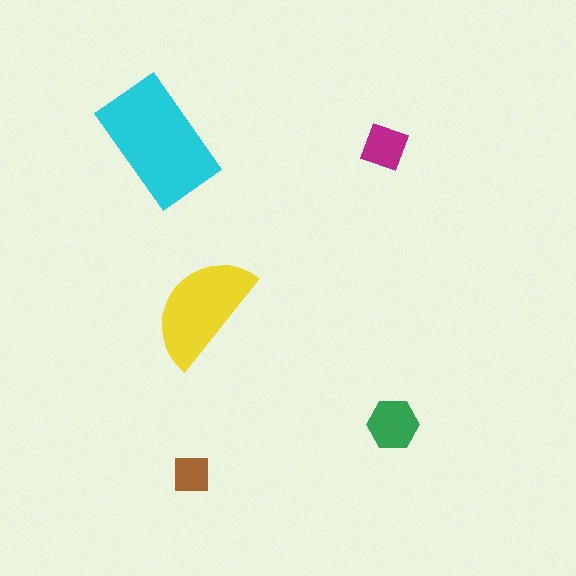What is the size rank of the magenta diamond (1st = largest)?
4th.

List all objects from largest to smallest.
The cyan rectangle, the yellow semicircle, the green hexagon, the magenta diamond, the brown square.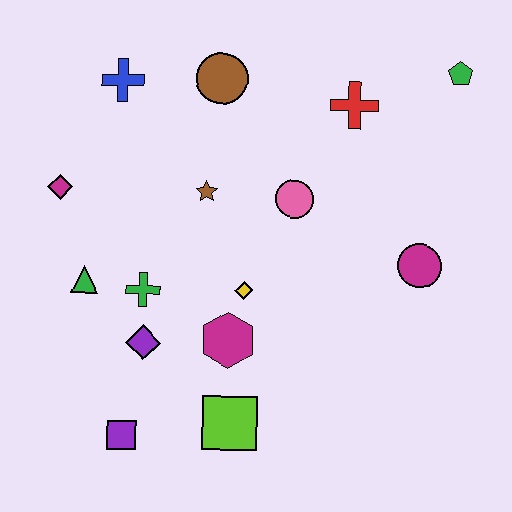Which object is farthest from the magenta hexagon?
The green pentagon is farthest from the magenta hexagon.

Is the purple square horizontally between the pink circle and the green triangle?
Yes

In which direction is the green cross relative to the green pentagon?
The green cross is to the left of the green pentagon.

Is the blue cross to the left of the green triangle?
No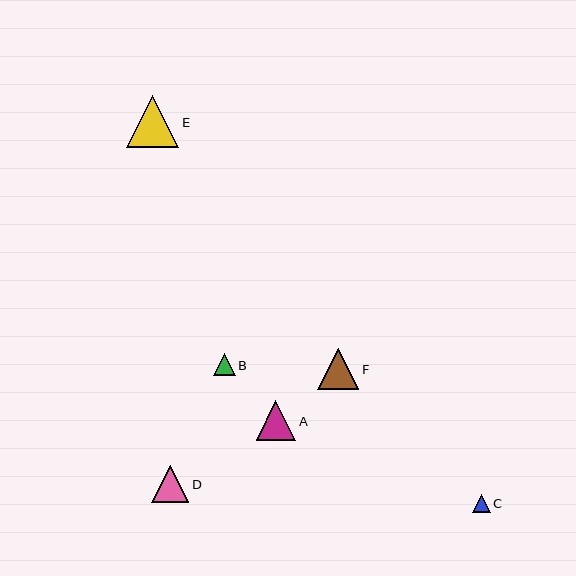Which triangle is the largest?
Triangle E is the largest with a size of approximately 52 pixels.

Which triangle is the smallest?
Triangle C is the smallest with a size of approximately 18 pixels.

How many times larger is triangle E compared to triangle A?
Triangle E is approximately 1.3 times the size of triangle A.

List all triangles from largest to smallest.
From largest to smallest: E, F, A, D, B, C.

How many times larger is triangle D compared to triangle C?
Triangle D is approximately 2.0 times the size of triangle C.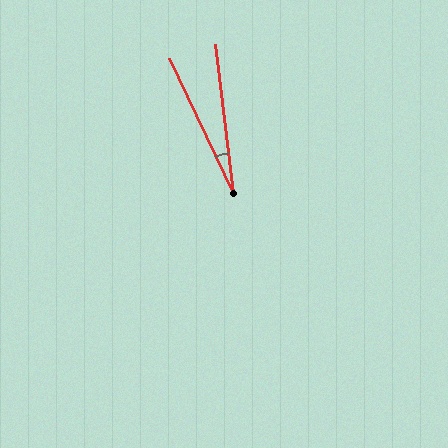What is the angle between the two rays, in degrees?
Approximately 18 degrees.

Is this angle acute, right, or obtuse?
It is acute.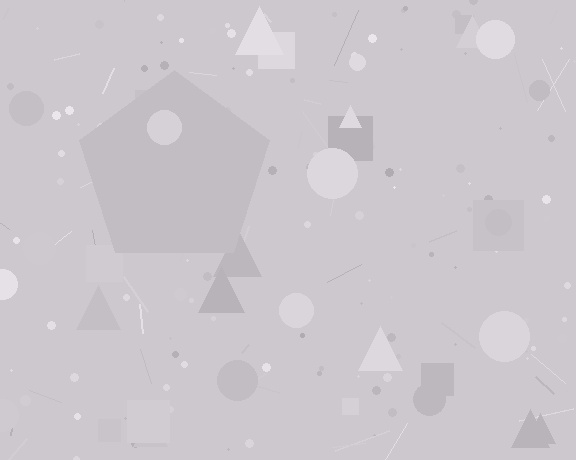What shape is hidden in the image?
A pentagon is hidden in the image.